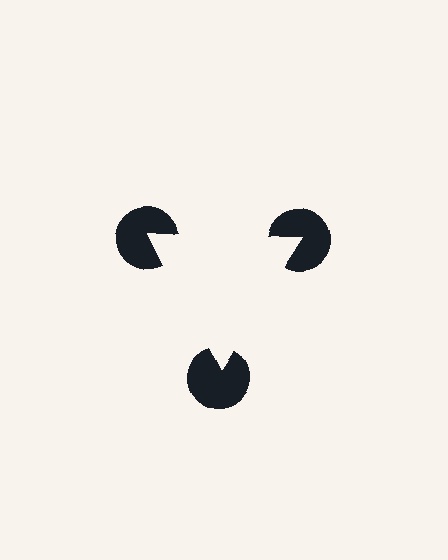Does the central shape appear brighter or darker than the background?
It typically appears slightly brighter than the background, even though no actual brightness change is drawn.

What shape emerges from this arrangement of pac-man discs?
An illusory triangle — its edges are inferred from the aligned wedge cuts in the pac-man discs, not physically drawn.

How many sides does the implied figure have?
3 sides.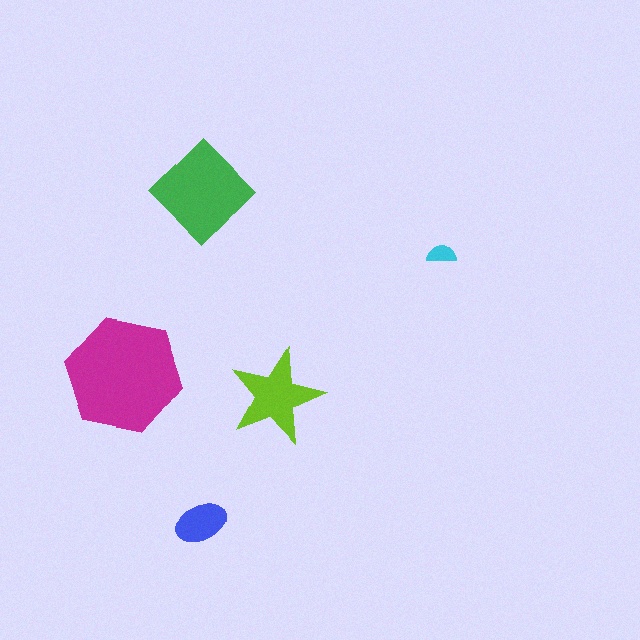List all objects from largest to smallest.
The magenta hexagon, the green diamond, the lime star, the blue ellipse, the cyan semicircle.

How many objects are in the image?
There are 5 objects in the image.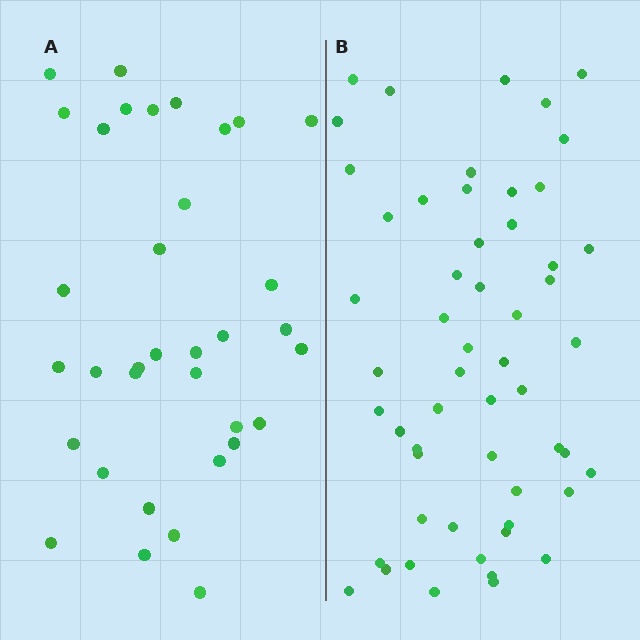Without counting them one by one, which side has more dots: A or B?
Region B (the right region) has more dots.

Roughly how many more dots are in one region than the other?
Region B has approximately 20 more dots than region A.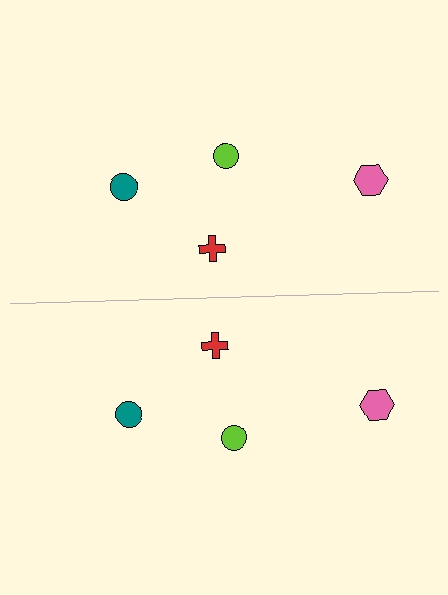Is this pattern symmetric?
Yes, this pattern has bilateral (reflection) symmetry.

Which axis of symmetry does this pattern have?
The pattern has a horizontal axis of symmetry running through the center of the image.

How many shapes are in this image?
There are 8 shapes in this image.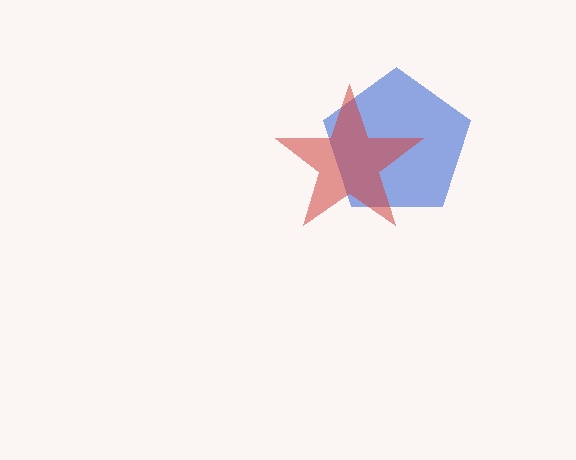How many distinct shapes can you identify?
There are 2 distinct shapes: a blue pentagon, a red star.